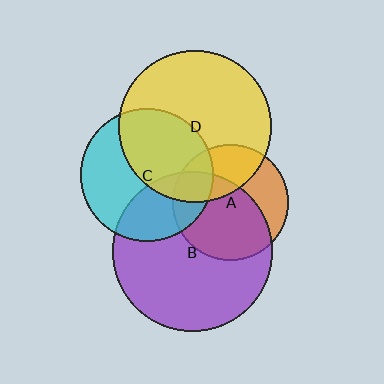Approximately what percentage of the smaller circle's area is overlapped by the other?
Approximately 10%.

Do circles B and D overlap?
Yes.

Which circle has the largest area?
Circle B (purple).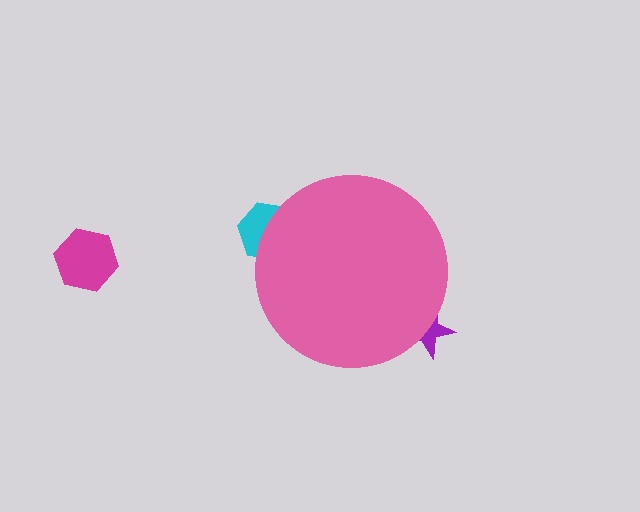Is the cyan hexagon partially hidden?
Yes, the cyan hexagon is partially hidden behind the pink circle.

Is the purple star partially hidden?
Yes, the purple star is partially hidden behind the pink circle.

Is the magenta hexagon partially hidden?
No, the magenta hexagon is fully visible.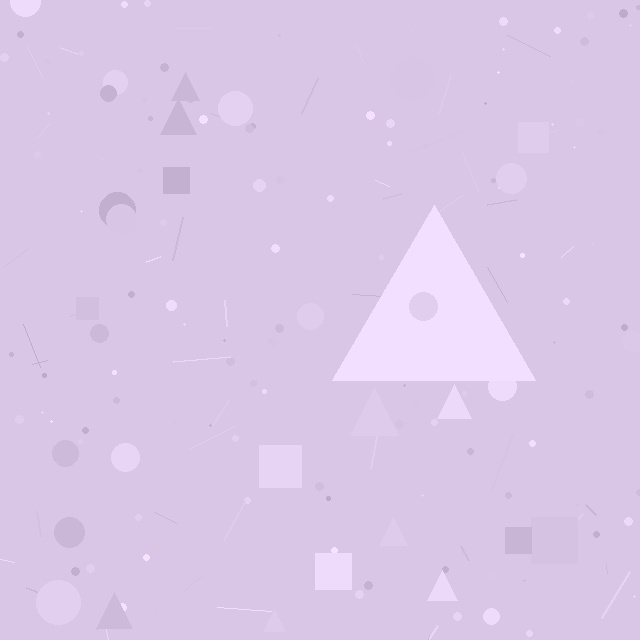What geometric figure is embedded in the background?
A triangle is embedded in the background.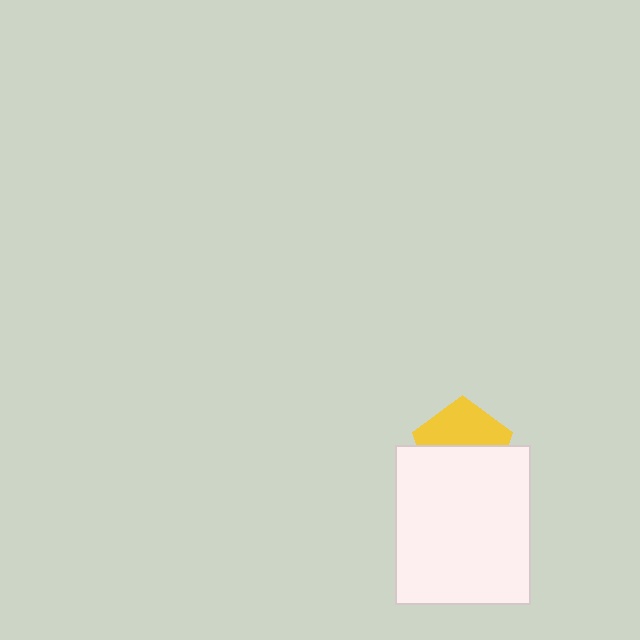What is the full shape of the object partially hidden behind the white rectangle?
The partially hidden object is a yellow pentagon.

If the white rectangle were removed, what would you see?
You would see the complete yellow pentagon.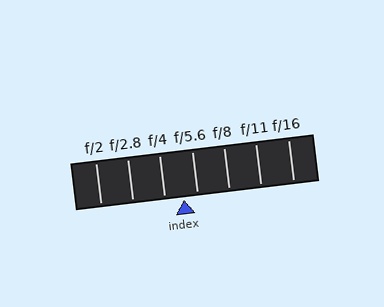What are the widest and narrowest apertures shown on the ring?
The widest aperture shown is f/2 and the narrowest is f/16.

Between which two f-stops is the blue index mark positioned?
The index mark is between f/4 and f/5.6.